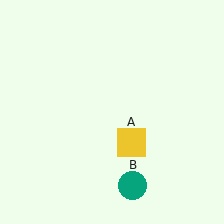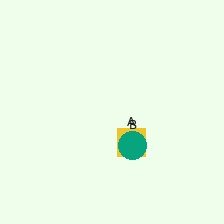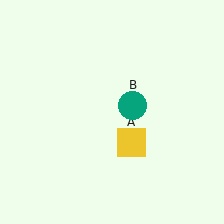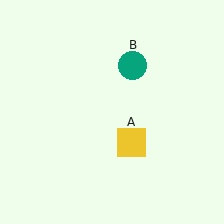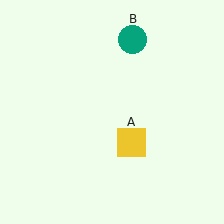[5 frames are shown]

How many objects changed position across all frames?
1 object changed position: teal circle (object B).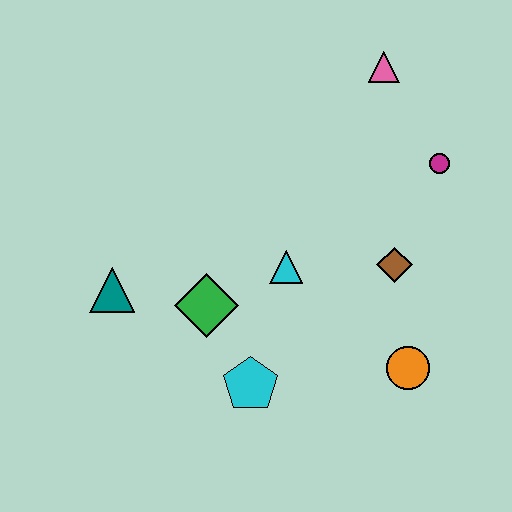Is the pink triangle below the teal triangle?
No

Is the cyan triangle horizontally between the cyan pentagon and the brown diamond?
Yes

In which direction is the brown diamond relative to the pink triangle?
The brown diamond is below the pink triangle.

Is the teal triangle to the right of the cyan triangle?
No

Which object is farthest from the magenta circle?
The teal triangle is farthest from the magenta circle.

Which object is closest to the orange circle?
The brown diamond is closest to the orange circle.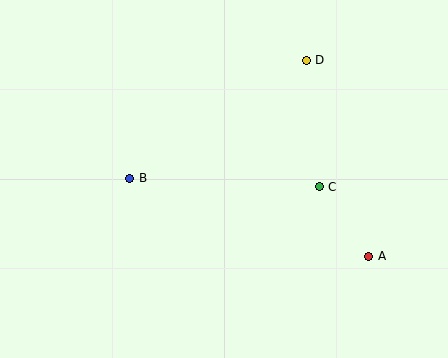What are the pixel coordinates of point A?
Point A is at (369, 256).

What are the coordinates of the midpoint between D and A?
The midpoint between D and A is at (337, 158).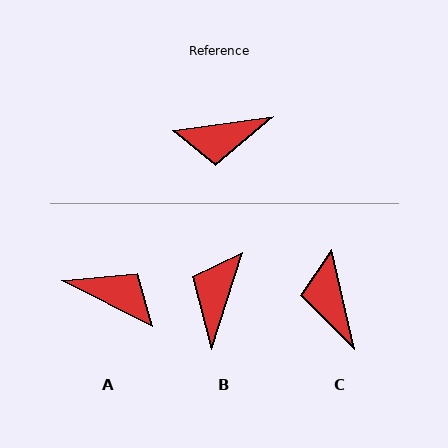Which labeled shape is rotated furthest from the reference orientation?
A, about 145 degrees away.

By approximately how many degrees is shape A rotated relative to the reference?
Approximately 145 degrees counter-clockwise.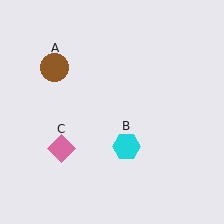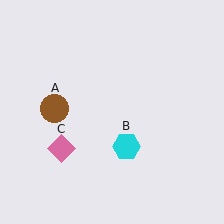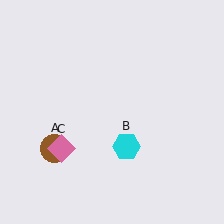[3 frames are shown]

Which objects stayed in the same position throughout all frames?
Cyan hexagon (object B) and pink diamond (object C) remained stationary.